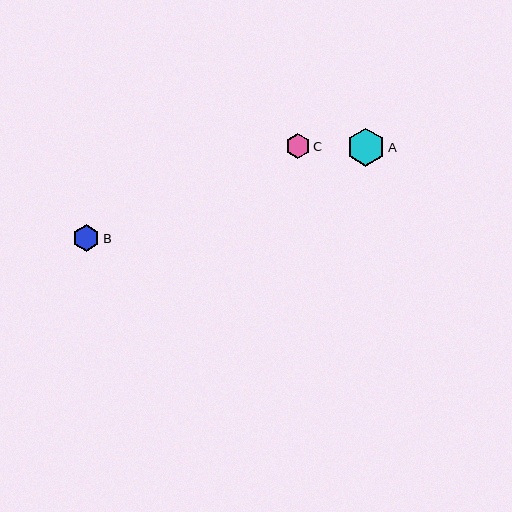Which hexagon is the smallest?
Hexagon C is the smallest with a size of approximately 25 pixels.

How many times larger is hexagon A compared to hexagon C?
Hexagon A is approximately 1.5 times the size of hexagon C.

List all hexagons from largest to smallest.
From largest to smallest: A, B, C.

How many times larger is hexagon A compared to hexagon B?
Hexagon A is approximately 1.4 times the size of hexagon B.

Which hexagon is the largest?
Hexagon A is the largest with a size of approximately 38 pixels.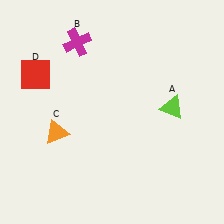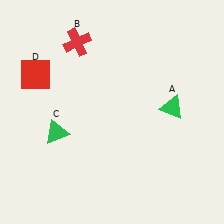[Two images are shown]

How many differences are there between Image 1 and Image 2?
There are 3 differences between the two images.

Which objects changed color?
A changed from lime to green. B changed from magenta to red. C changed from orange to green.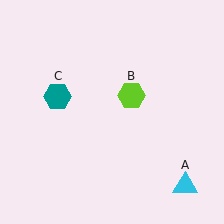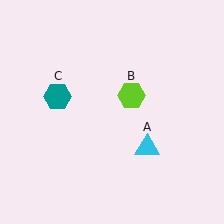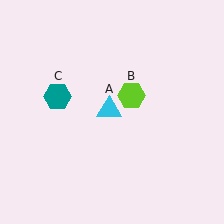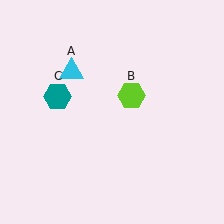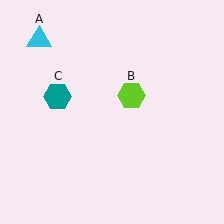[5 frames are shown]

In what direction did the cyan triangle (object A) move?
The cyan triangle (object A) moved up and to the left.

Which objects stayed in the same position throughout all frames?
Lime hexagon (object B) and teal hexagon (object C) remained stationary.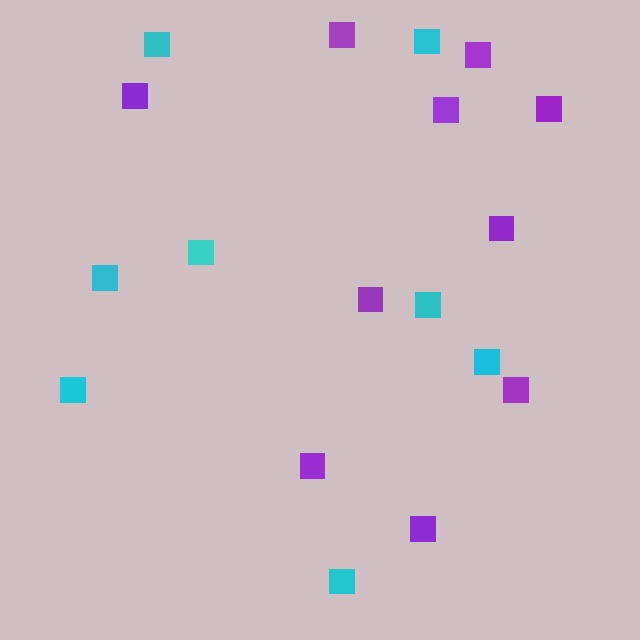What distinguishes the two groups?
There are 2 groups: one group of cyan squares (8) and one group of purple squares (10).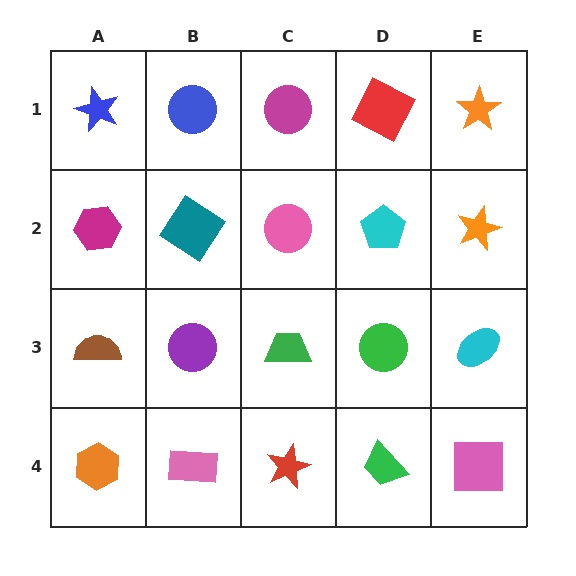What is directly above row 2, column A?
A blue star.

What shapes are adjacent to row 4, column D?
A green circle (row 3, column D), a red star (row 4, column C), a pink square (row 4, column E).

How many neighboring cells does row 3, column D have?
4.